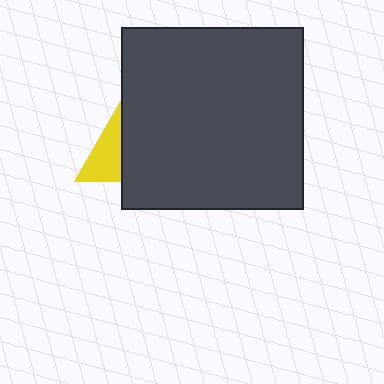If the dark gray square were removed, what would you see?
You would see the complete yellow triangle.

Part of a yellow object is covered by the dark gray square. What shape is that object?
It is a triangle.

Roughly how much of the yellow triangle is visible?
A small part of it is visible (roughly 38%).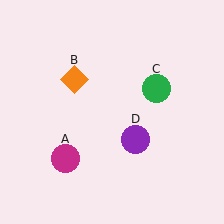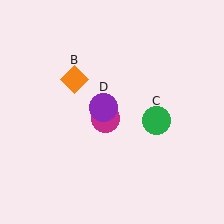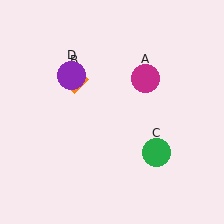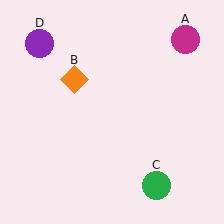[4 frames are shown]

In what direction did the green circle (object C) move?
The green circle (object C) moved down.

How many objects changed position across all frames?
3 objects changed position: magenta circle (object A), green circle (object C), purple circle (object D).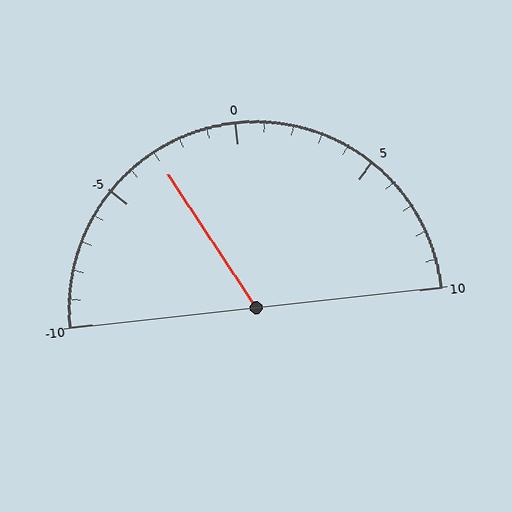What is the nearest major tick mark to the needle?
The nearest major tick mark is -5.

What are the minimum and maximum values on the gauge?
The gauge ranges from -10 to 10.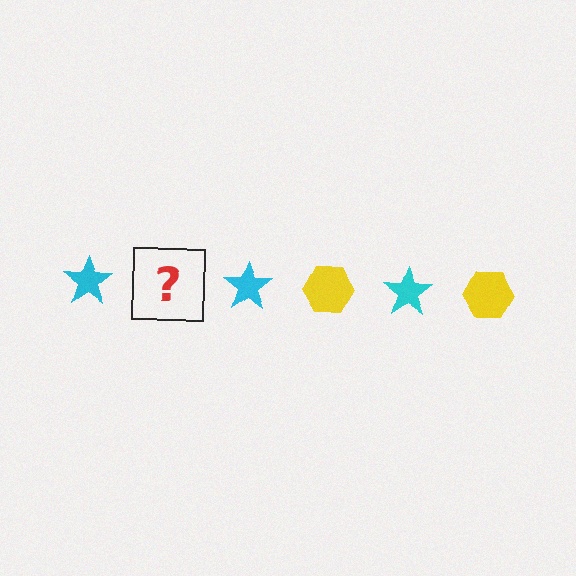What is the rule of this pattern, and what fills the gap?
The rule is that the pattern alternates between cyan star and yellow hexagon. The gap should be filled with a yellow hexagon.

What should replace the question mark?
The question mark should be replaced with a yellow hexagon.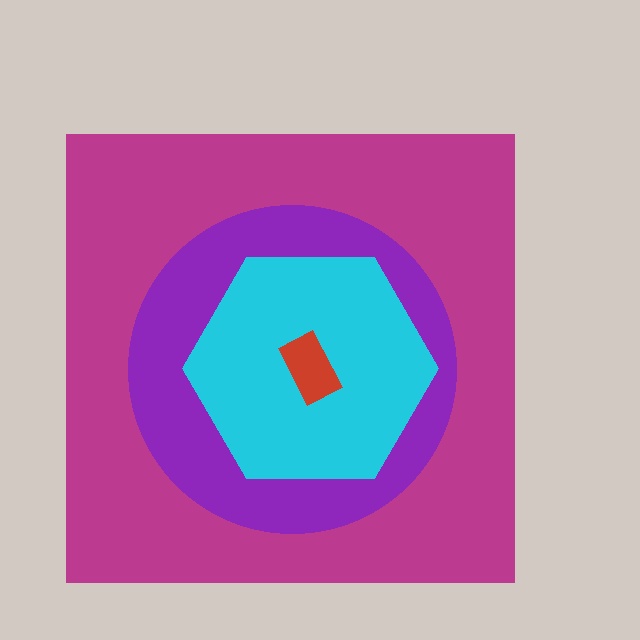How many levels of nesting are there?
4.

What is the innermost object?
The red rectangle.